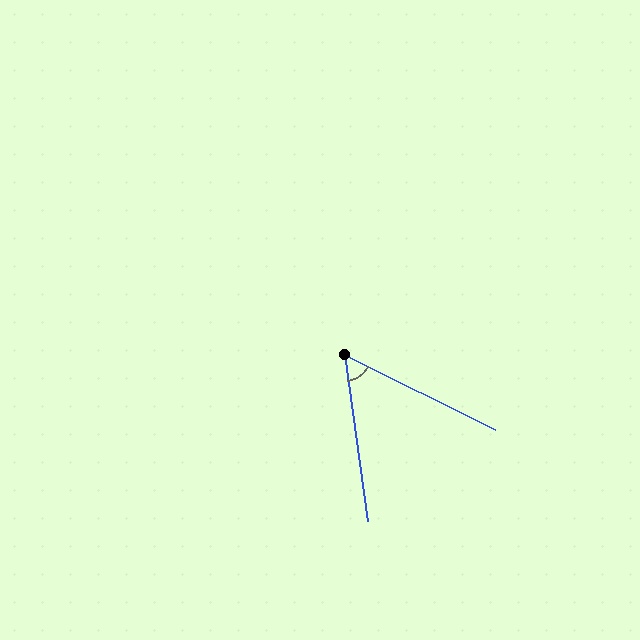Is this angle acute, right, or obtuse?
It is acute.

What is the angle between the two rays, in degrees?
Approximately 56 degrees.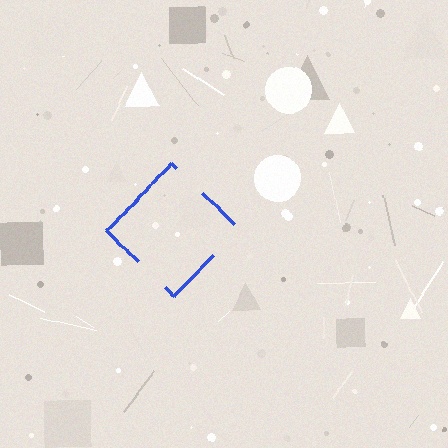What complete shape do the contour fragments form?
The contour fragments form a diamond.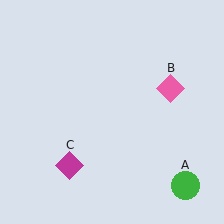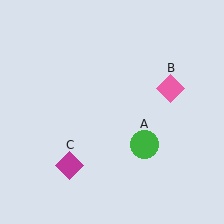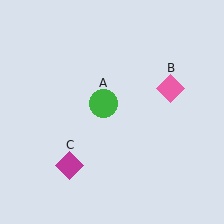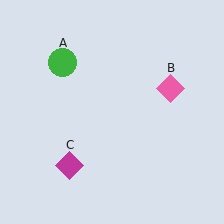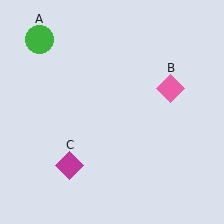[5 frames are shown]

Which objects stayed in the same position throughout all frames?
Pink diamond (object B) and magenta diamond (object C) remained stationary.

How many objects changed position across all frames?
1 object changed position: green circle (object A).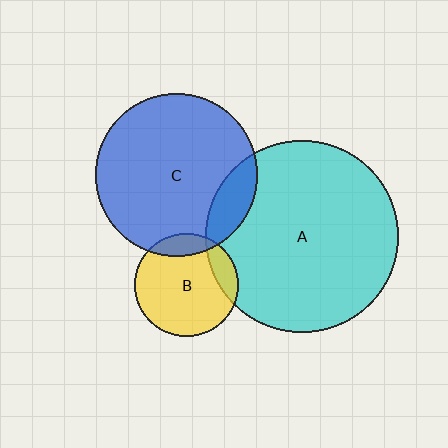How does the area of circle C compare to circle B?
Approximately 2.5 times.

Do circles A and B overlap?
Yes.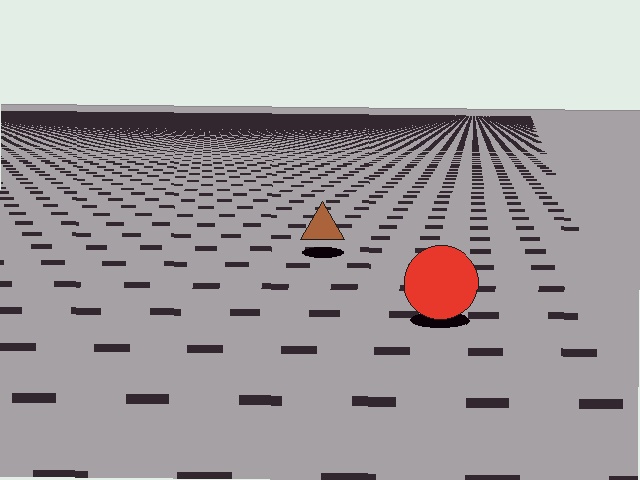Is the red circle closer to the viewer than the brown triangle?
Yes. The red circle is closer — you can tell from the texture gradient: the ground texture is coarser near it.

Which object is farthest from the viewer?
The brown triangle is farthest from the viewer. It appears smaller and the ground texture around it is denser.